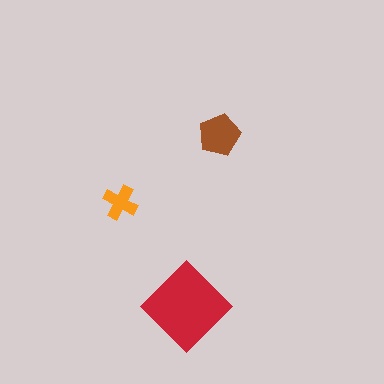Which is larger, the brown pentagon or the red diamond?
The red diamond.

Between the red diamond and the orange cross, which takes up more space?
The red diamond.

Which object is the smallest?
The orange cross.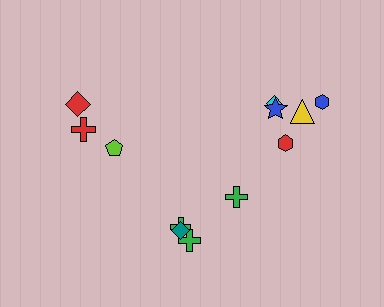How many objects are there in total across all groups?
There are 12 objects.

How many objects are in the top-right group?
There are 5 objects.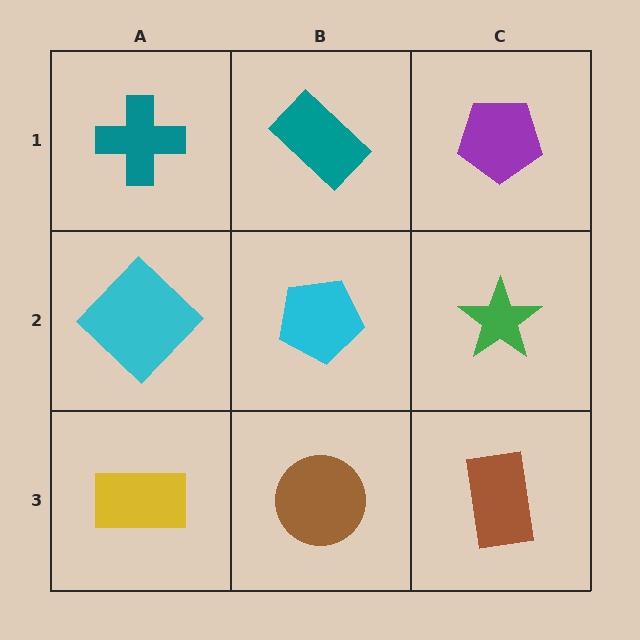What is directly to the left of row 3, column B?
A yellow rectangle.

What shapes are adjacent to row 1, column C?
A green star (row 2, column C), a teal rectangle (row 1, column B).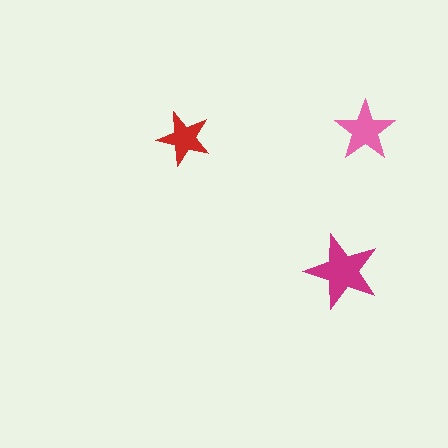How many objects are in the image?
There are 3 objects in the image.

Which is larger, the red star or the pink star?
The pink one.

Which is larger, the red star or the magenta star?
The magenta one.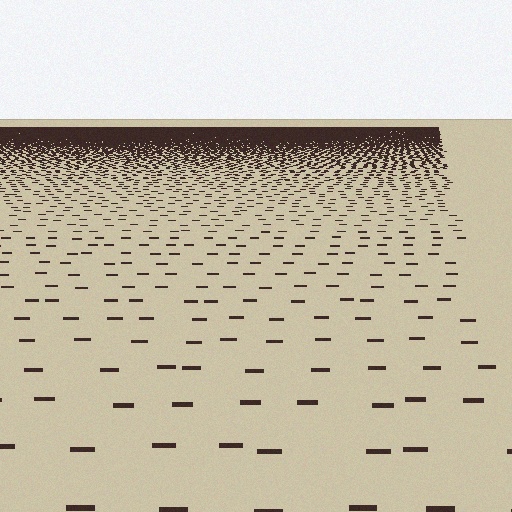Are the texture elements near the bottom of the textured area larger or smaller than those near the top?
Larger. Near the bottom, elements are closer to the viewer and appear at a bigger on-screen size.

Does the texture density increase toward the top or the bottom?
Density increases toward the top.